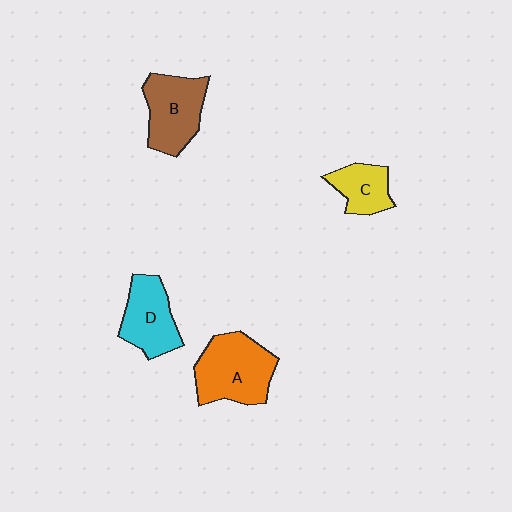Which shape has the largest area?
Shape A (orange).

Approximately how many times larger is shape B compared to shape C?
Approximately 1.6 times.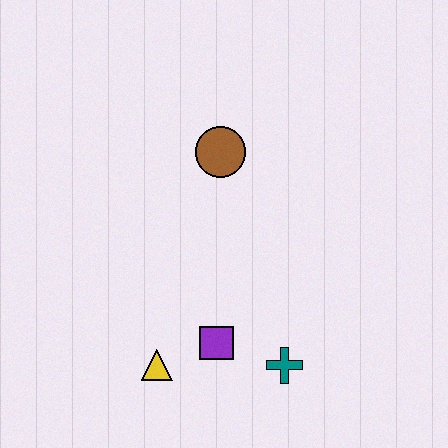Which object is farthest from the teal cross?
The brown circle is farthest from the teal cross.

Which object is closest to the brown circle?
The purple square is closest to the brown circle.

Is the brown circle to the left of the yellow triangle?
No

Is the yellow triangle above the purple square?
No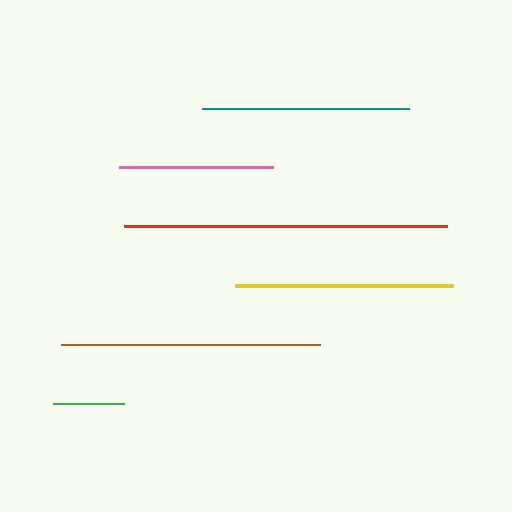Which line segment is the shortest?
The green line is the shortest at approximately 71 pixels.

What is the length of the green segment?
The green segment is approximately 71 pixels long.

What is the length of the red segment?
The red segment is approximately 322 pixels long.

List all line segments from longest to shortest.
From longest to shortest: red, brown, yellow, teal, pink, green.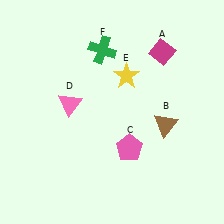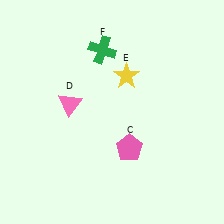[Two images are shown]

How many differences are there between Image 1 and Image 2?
There are 2 differences between the two images.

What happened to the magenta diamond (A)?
The magenta diamond (A) was removed in Image 2. It was in the top-right area of Image 1.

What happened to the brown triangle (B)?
The brown triangle (B) was removed in Image 2. It was in the bottom-right area of Image 1.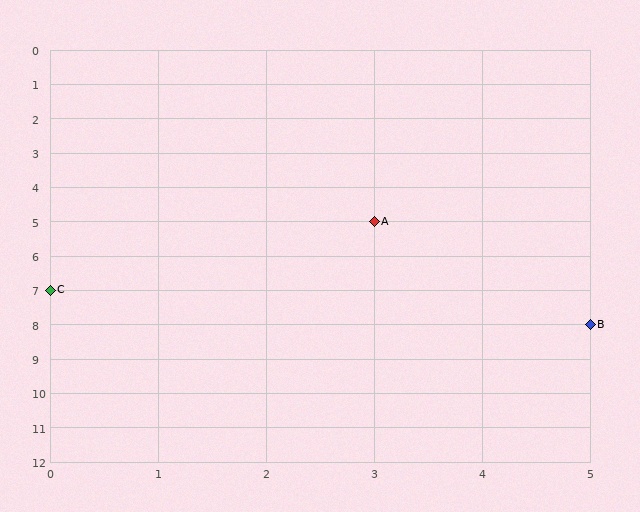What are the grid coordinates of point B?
Point B is at grid coordinates (5, 8).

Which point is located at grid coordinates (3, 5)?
Point A is at (3, 5).